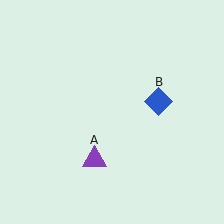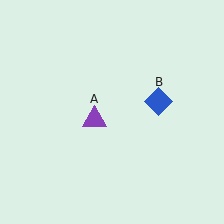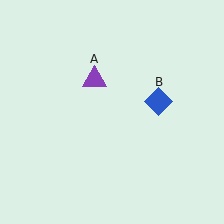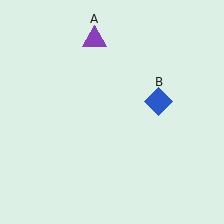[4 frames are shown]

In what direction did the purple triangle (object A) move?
The purple triangle (object A) moved up.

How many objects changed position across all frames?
1 object changed position: purple triangle (object A).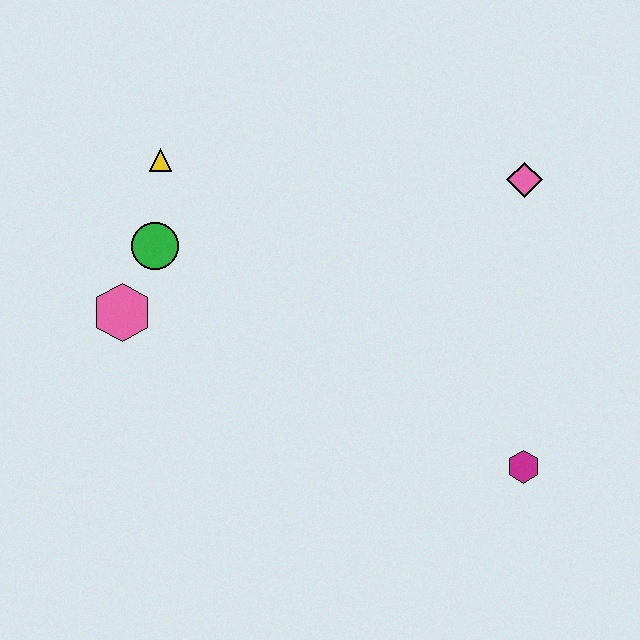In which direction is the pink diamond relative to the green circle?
The pink diamond is to the right of the green circle.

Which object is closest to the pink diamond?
The magenta hexagon is closest to the pink diamond.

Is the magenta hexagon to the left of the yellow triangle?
No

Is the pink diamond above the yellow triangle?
No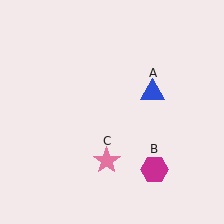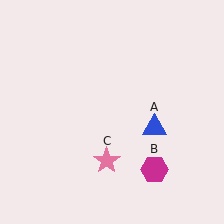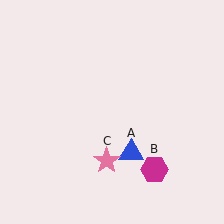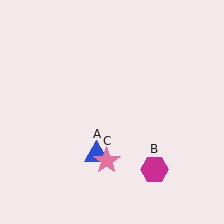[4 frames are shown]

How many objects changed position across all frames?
1 object changed position: blue triangle (object A).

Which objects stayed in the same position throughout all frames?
Magenta hexagon (object B) and pink star (object C) remained stationary.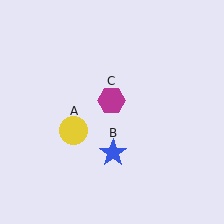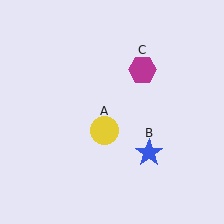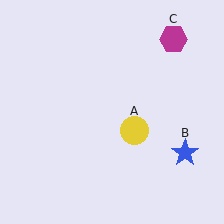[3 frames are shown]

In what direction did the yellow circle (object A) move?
The yellow circle (object A) moved right.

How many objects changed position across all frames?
3 objects changed position: yellow circle (object A), blue star (object B), magenta hexagon (object C).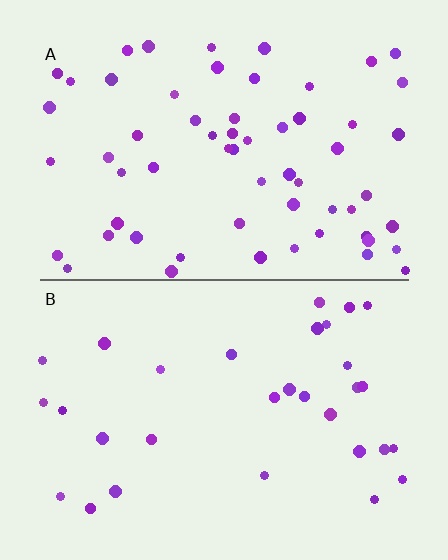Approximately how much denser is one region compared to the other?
Approximately 1.9× — region A over region B.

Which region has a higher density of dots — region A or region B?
A (the top).